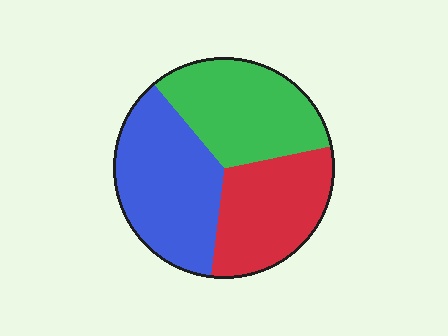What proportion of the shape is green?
Green takes up about one third (1/3) of the shape.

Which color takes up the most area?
Blue, at roughly 35%.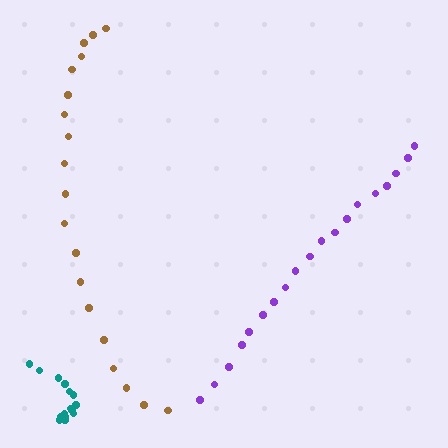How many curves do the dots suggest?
There are 3 distinct paths.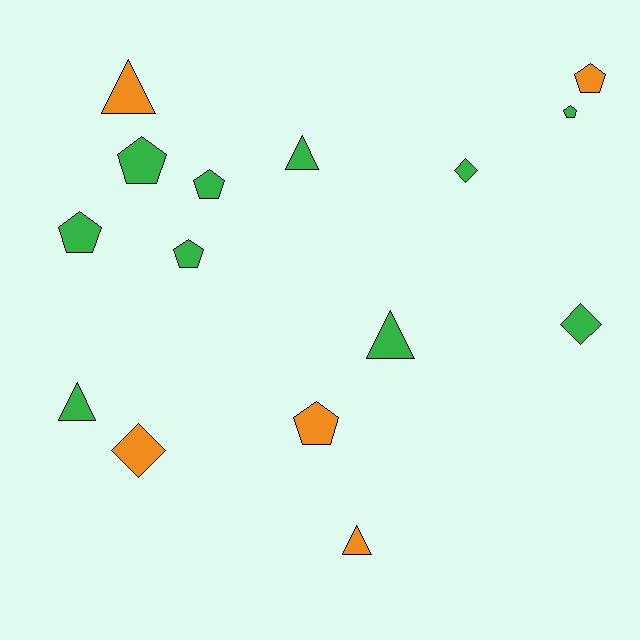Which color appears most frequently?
Green, with 10 objects.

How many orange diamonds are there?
There is 1 orange diamond.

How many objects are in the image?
There are 15 objects.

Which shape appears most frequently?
Pentagon, with 7 objects.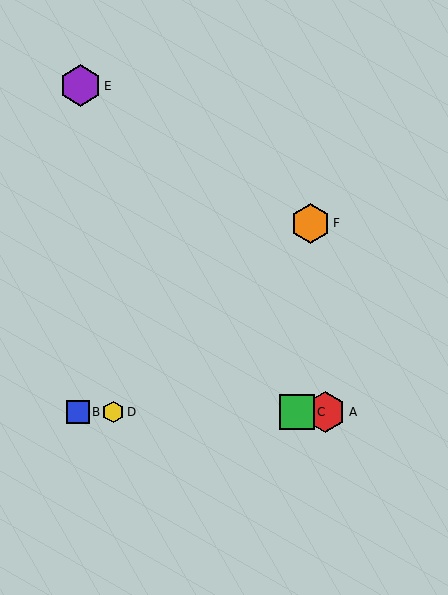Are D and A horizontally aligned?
Yes, both are at y≈412.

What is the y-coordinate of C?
Object C is at y≈412.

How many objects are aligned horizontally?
4 objects (A, B, C, D) are aligned horizontally.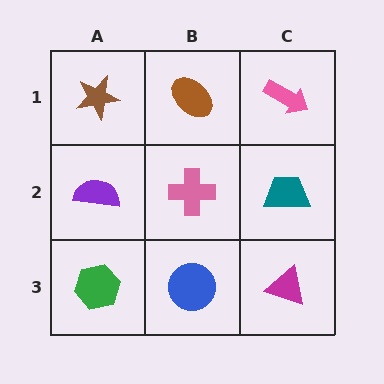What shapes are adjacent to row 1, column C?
A teal trapezoid (row 2, column C), a brown ellipse (row 1, column B).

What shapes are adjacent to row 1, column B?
A pink cross (row 2, column B), a brown star (row 1, column A), a pink arrow (row 1, column C).